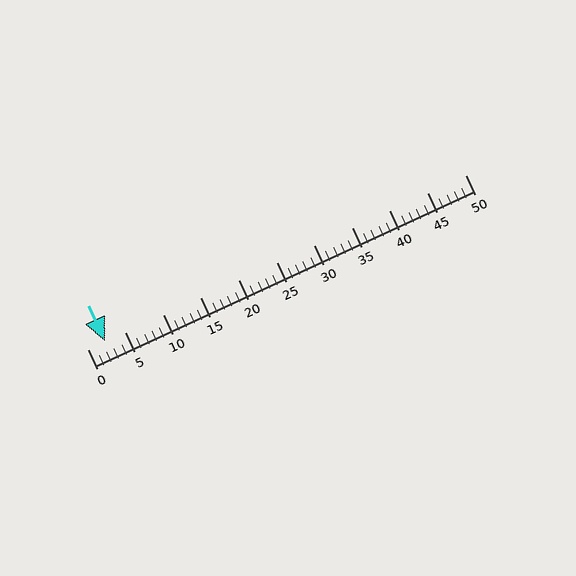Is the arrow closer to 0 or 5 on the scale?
The arrow is closer to 0.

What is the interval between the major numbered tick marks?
The major tick marks are spaced 5 units apart.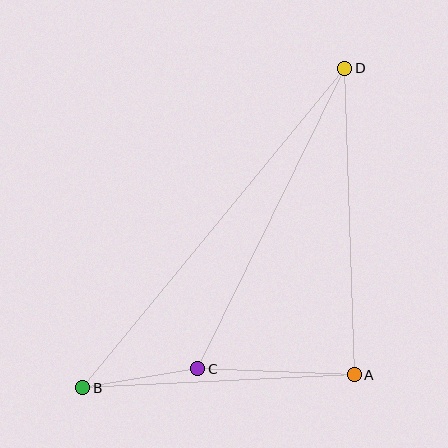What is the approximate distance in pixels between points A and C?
The distance between A and C is approximately 157 pixels.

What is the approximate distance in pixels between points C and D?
The distance between C and D is approximately 334 pixels.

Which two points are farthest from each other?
Points B and D are farthest from each other.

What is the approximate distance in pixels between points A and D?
The distance between A and D is approximately 307 pixels.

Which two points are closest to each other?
Points B and C are closest to each other.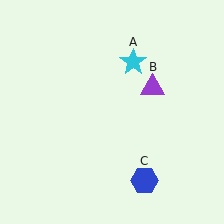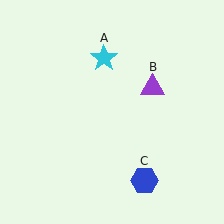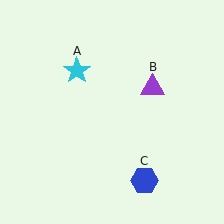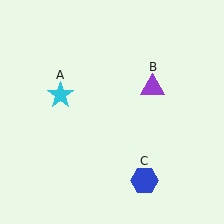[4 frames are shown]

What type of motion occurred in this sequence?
The cyan star (object A) rotated counterclockwise around the center of the scene.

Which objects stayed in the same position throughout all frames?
Purple triangle (object B) and blue hexagon (object C) remained stationary.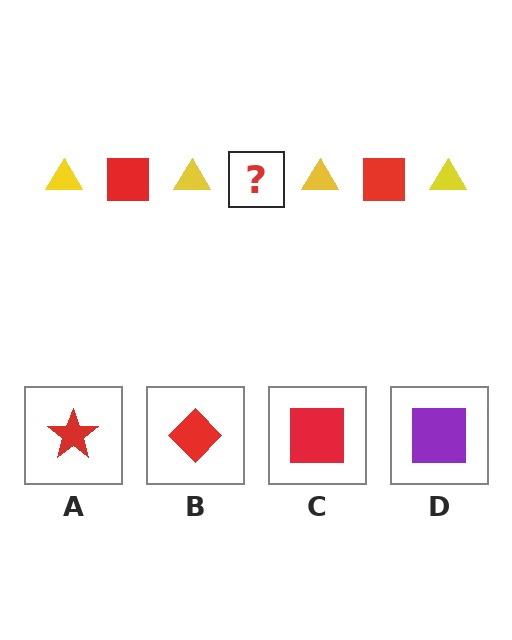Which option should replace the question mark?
Option C.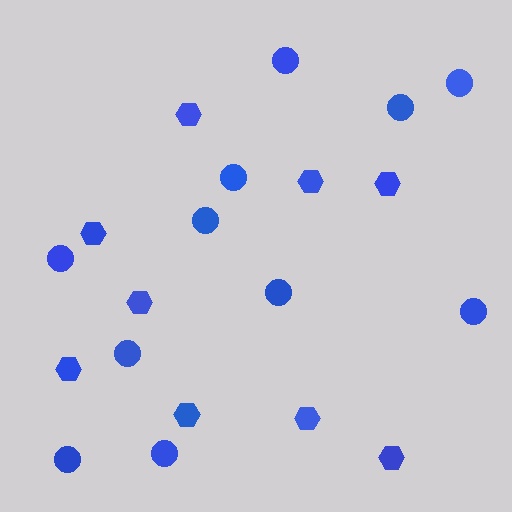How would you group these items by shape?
There are 2 groups: one group of hexagons (9) and one group of circles (11).